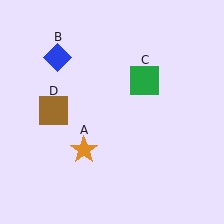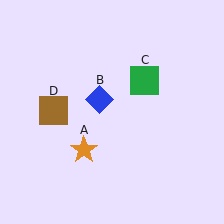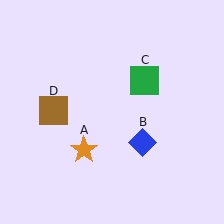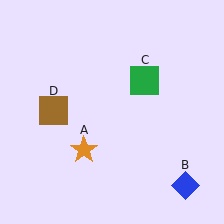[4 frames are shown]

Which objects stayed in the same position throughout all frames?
Orange star (object A) and green square (object C) and brown square (object D) remained stationary.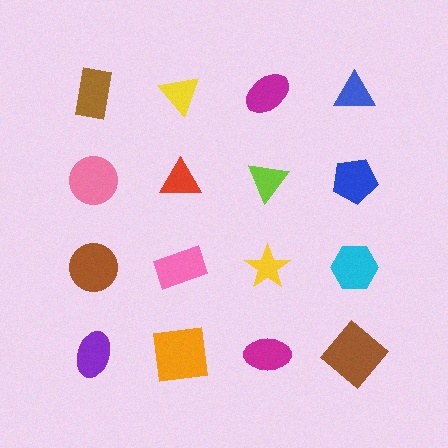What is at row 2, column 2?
A red triangle.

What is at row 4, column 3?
A magenta ellipse.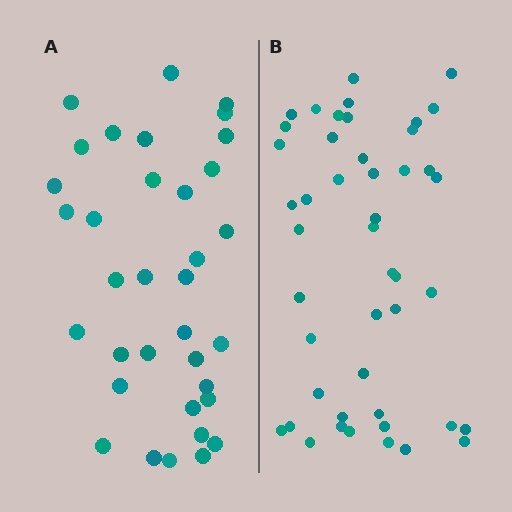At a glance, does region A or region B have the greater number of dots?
Region B (the right region) has more dots.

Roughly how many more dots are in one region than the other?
Region B has roughly 12 or so more dots than region A.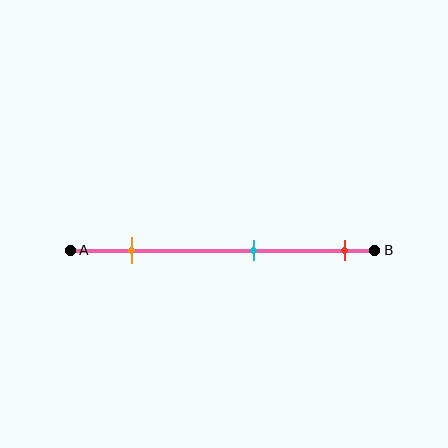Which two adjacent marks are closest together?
The cyan and red marks are the closest adjacent pair.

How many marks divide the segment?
There are 3 marks dividing the segment.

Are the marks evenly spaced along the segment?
Yes, the marks are approximately evenly spaced.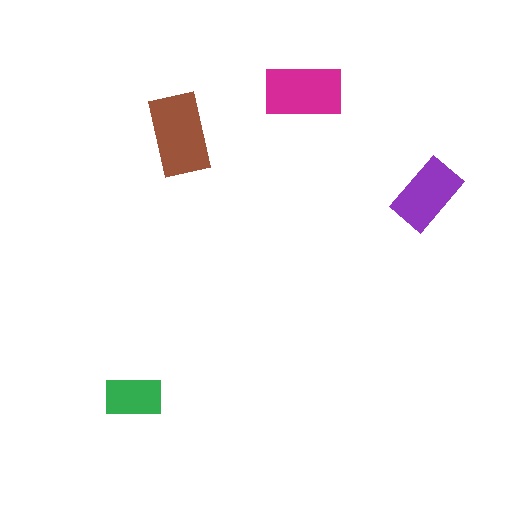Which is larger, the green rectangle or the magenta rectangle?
The magenta one.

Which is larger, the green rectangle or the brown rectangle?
The brown one.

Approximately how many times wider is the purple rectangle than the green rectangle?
About 1.5 times wider.